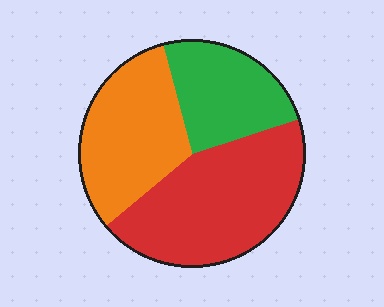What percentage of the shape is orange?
Orange covers around 30% of the shape.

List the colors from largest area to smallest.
From largest to smallest: red, orange, green.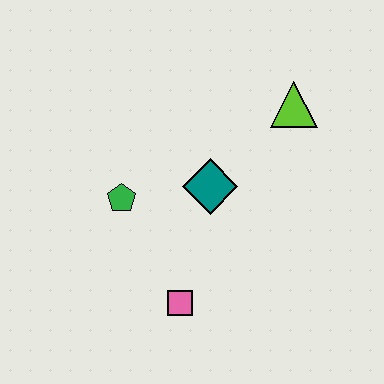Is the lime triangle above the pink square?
Yes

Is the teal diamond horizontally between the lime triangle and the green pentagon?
Yes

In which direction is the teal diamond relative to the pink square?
The teal diamond is above the pink square.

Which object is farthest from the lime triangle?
The pink square is farthest from the lime triangle.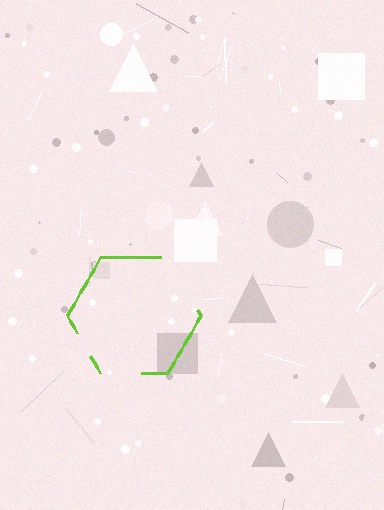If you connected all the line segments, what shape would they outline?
They would outline a hexagon.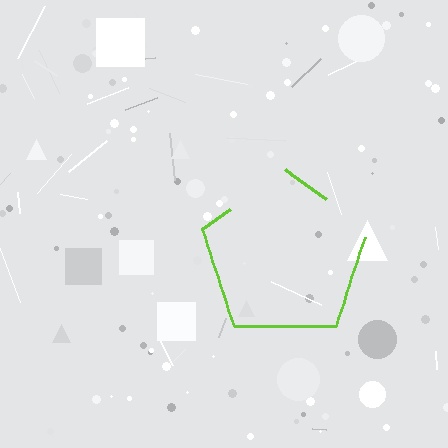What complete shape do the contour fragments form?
The contour fragments form a pentagon.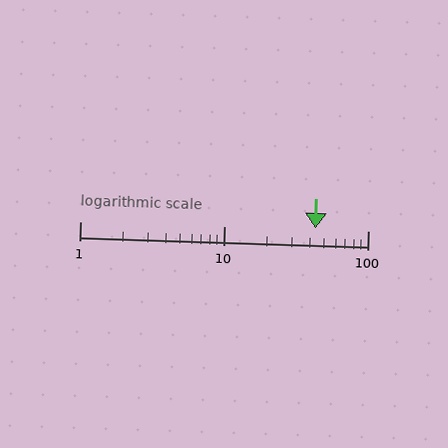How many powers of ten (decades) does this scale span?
The scale spans 2 decades, from 1 to 100.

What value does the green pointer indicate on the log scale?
The pointer indicates approximately 43.